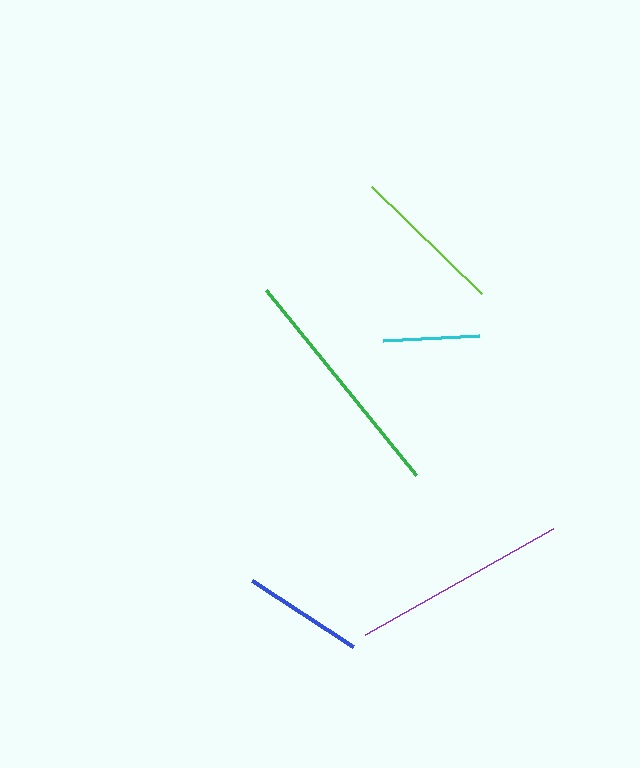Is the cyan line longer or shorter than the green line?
The green line is longer than the cyan line.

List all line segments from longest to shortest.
From longest to shortest: green, purple, lime, blue, cyan.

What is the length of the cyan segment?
The cyan segment is approximately 96 pixels long.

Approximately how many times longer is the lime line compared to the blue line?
The lime line is approximately 1.3 times the length of the blue line.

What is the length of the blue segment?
The blue segment is approximately 121 pixels long.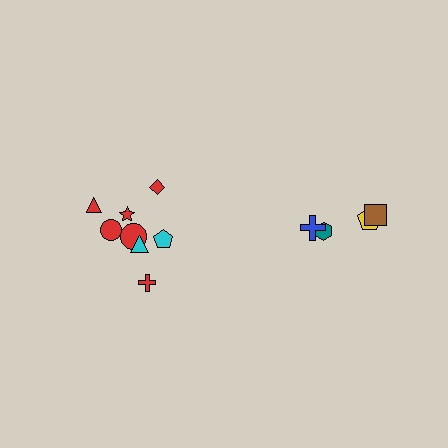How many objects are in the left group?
There are 8 objects.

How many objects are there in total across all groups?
There are 12 objects.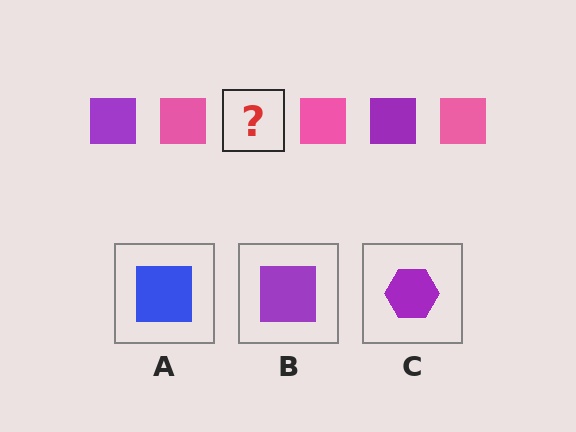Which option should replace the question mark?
Option B.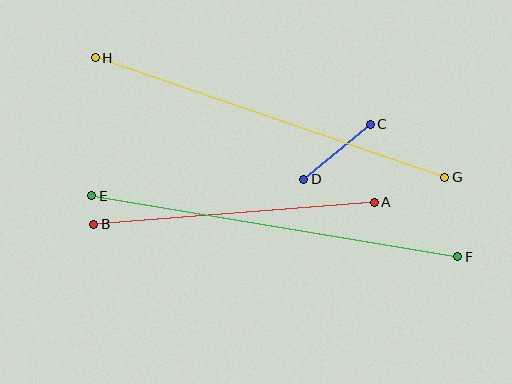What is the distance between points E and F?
The distance is approximately 371 pixels.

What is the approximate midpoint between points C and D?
The midpoint is at approximately (337, 152) pixels.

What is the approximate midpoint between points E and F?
The midpoint is at approximately (275, 226) pixels.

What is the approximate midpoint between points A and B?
The midpoint is at approximately (234, 213) pixels.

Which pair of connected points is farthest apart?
Points E and F are farthest apart.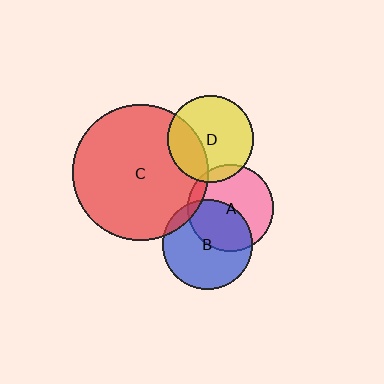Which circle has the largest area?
Circle C (red).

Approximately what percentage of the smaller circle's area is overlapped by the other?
Approximately 40%.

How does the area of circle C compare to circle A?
Approximately 2.4 times.